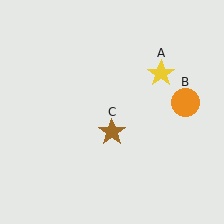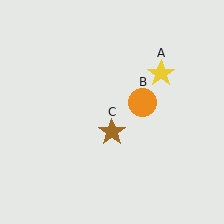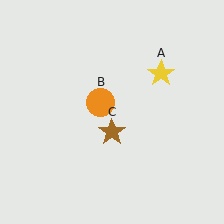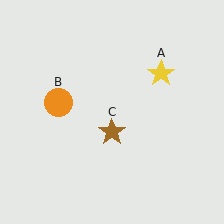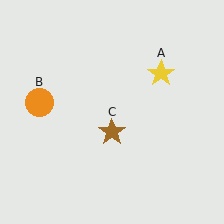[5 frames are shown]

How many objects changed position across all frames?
1 object changed position: orange circle (object B).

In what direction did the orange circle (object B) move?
The orange circle (object B) moved left.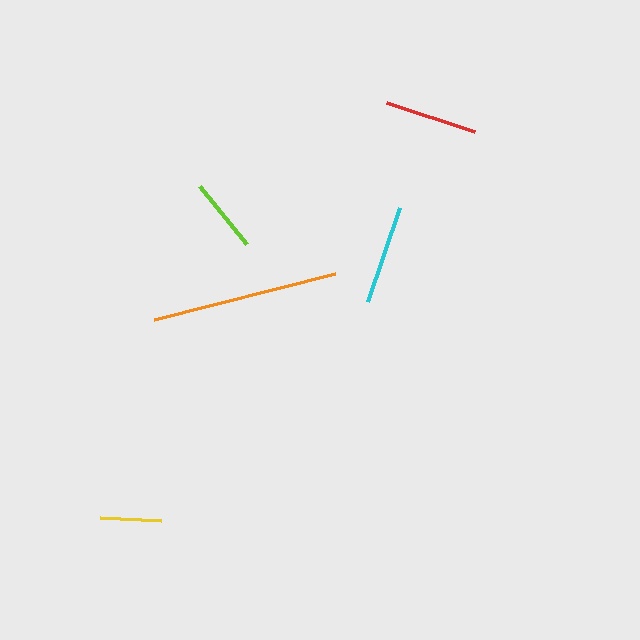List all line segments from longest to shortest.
From longest to shortest: orange, cyan, red, lime, yellow.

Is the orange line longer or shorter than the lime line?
The orange line is longer than the lime line.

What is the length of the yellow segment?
The yellow segment is approximately 61 pixels long.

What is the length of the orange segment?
The orange segment is approximately 187 pixels long.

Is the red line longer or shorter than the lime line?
The red line is longer than the lime line.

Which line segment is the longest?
The orange line is the longest at approximately 187 pixels.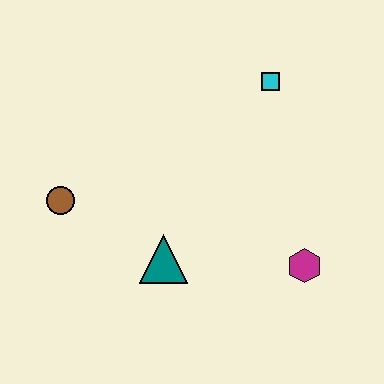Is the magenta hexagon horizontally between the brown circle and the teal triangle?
No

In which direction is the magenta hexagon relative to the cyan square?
The magenta hexagon is below the cyan square.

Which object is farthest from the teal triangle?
The cyan square is farthest from the teal triangle.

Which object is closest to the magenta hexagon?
The teal triangle is closest to the magenta hexagon.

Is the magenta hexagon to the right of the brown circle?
Yes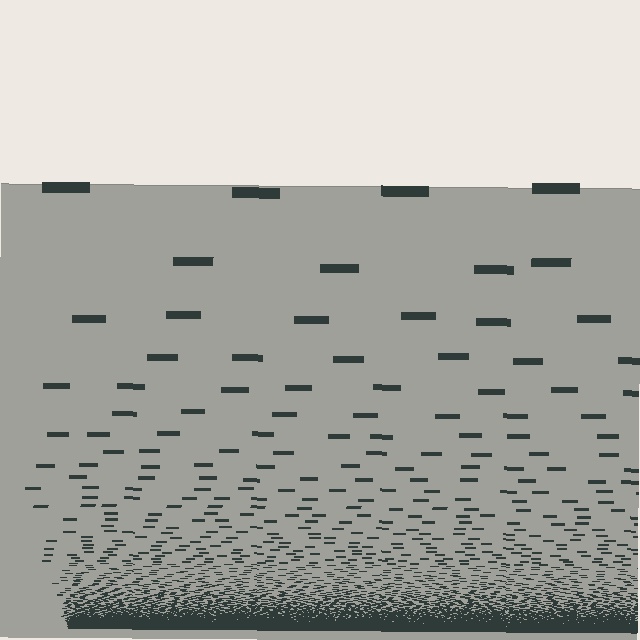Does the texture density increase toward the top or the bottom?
Density increases toward the bottom.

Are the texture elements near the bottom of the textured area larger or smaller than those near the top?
Smaller. The gradient is inverted — elements near the bottom are smaller and denser.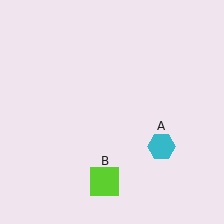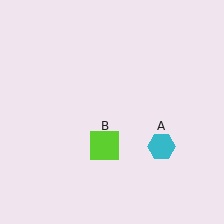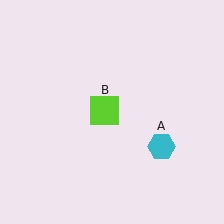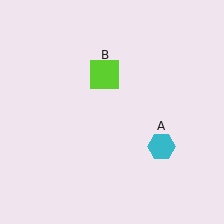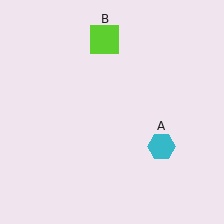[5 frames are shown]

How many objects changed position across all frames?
1 object changed position: lime square (object B).